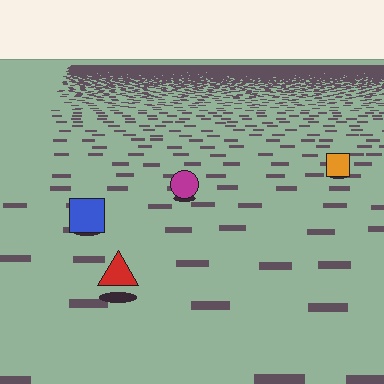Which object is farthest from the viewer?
The orange square is farthest from the viewer. It appears smaller and the ground texture around it is denser.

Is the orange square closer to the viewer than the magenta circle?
No. The magenta circle is closer — you can tell from the texture gradient: the ground texture is coarser near it.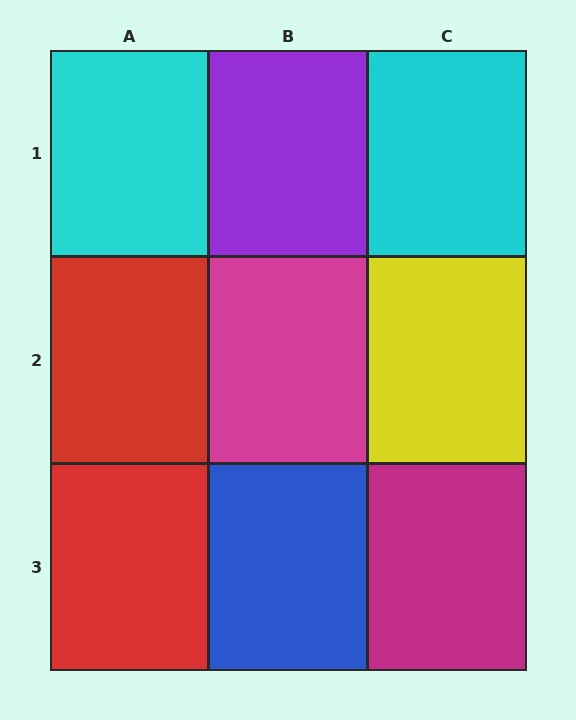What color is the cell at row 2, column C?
Yellow.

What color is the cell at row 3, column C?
Magenta.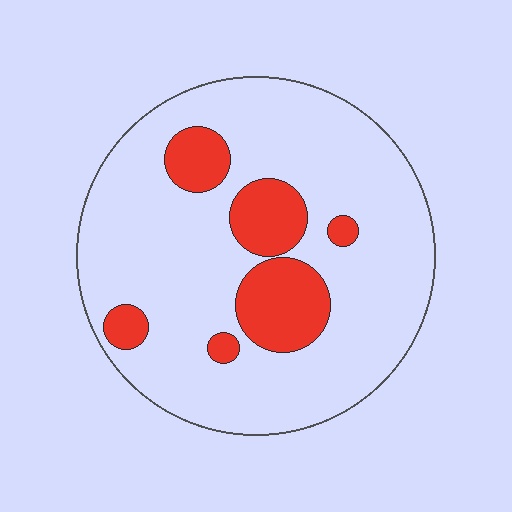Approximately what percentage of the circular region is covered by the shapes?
Approximately 20%.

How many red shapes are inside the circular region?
6.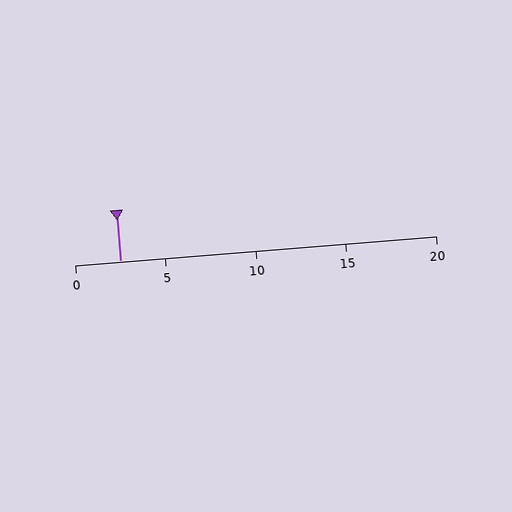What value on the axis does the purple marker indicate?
The marker indicates approximately 2.5.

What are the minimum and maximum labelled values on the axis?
The axis runs from 0 to 20.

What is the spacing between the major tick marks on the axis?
The major ticks are spaced 5 apart.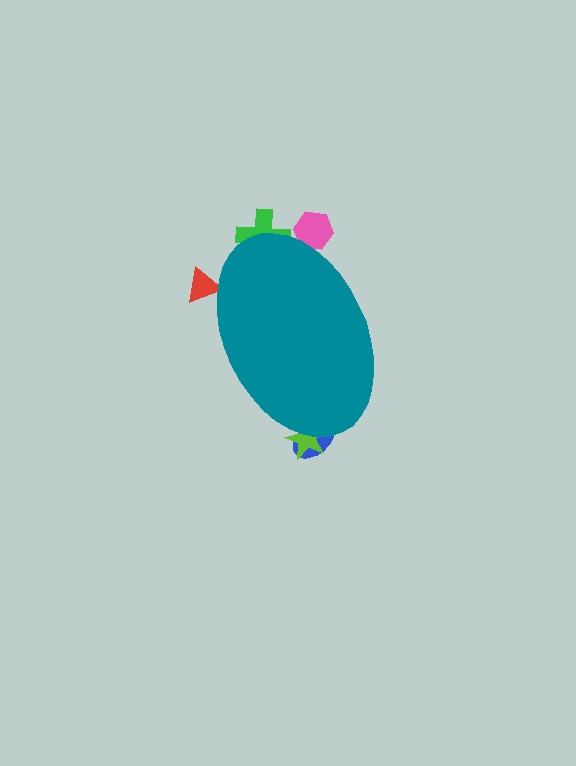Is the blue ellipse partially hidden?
Yes, the blue ellipse is partially hidden behind the teal ellipse.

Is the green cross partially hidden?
Yes, the green cross is partially hidden behind the teal ellipse.